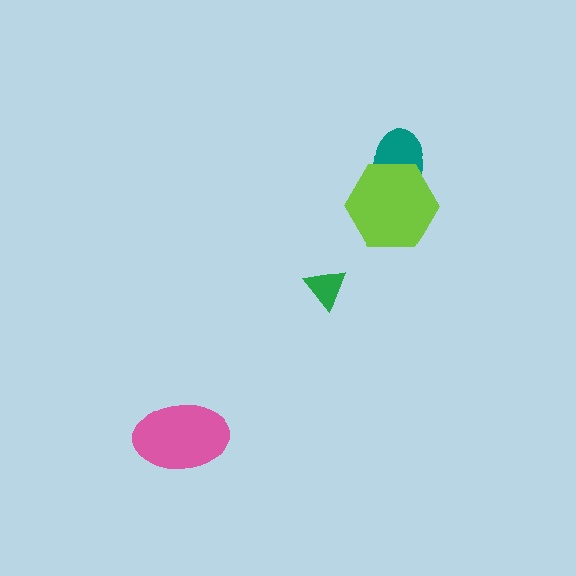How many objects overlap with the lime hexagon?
1 object overlaps with the lime hexagon.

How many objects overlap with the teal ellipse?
1 object overlaps with the teal ellipse.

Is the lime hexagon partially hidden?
No, no other shape covers it.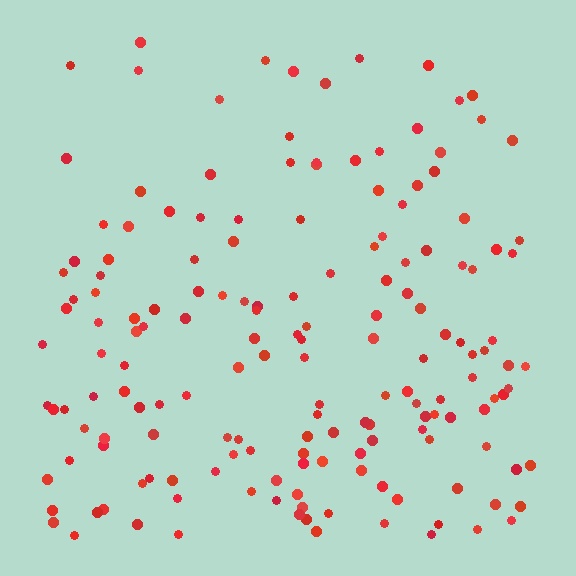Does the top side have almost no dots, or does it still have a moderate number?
Still a moderate number, just noticeably fewer than the bottom.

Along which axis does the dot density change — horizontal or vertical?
Vertical.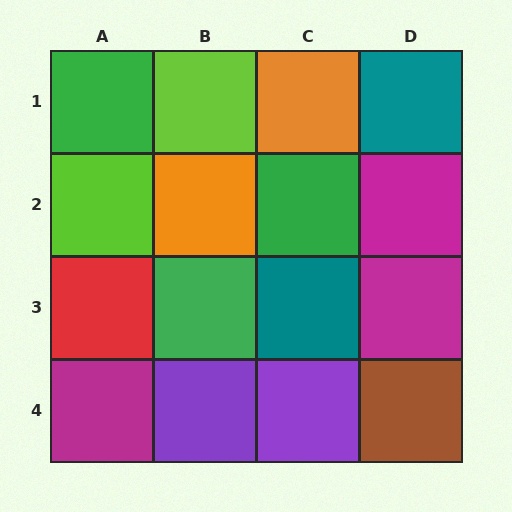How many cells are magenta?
3 cells are magenta.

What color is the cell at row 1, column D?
Teal.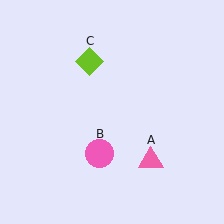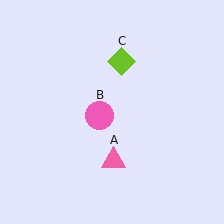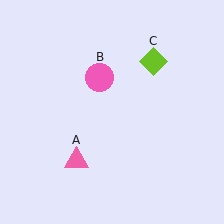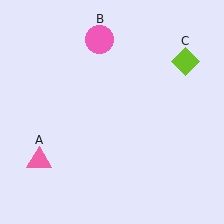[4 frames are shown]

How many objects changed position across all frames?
3 objects changed position: pink triangle (object A), pink circle (object B), lime diamond (object C).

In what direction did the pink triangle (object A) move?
The pink triangle (object A) moved left.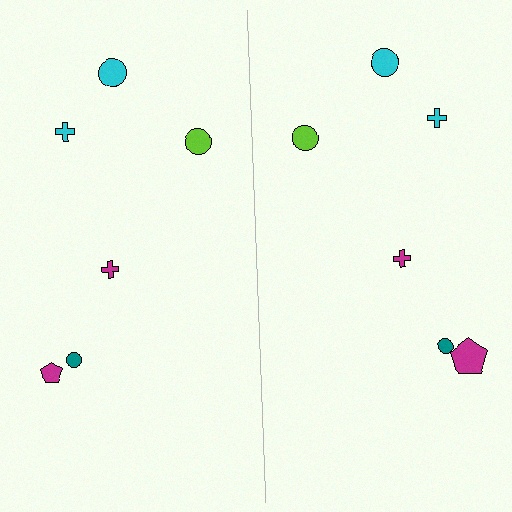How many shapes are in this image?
There are 12 shapes in this image.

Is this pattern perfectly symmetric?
No, the pattern is not perfectly symmetric. The magenta pentagon on the right side has a different size than its mirror counterpart.